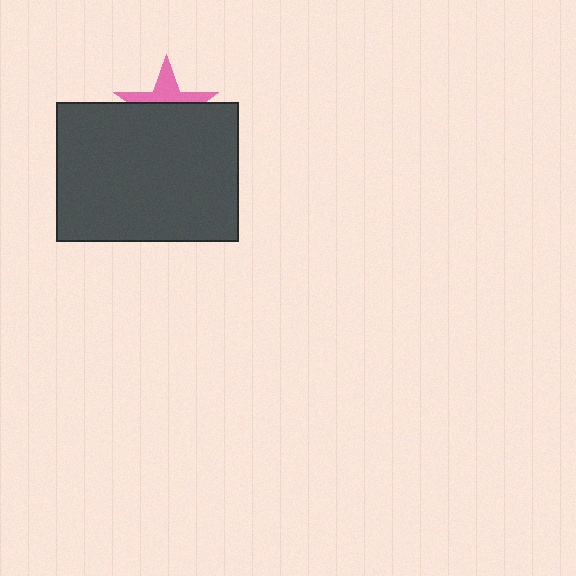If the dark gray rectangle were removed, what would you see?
You would see the complete pink star.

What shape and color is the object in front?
The object in front is a dark gray rectangle.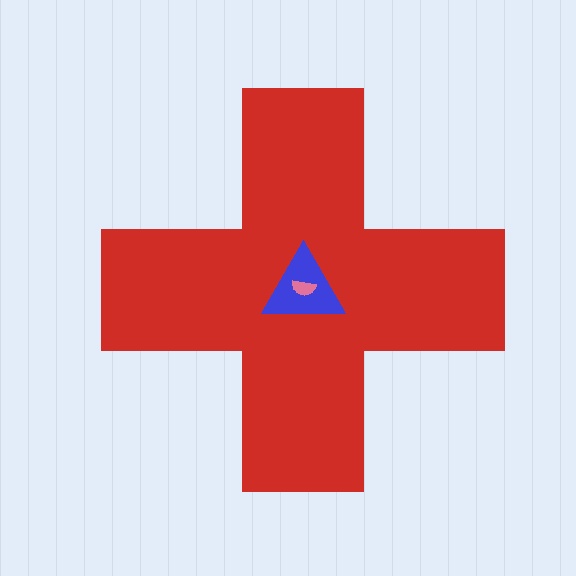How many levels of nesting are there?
3.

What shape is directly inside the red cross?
The blue triangle.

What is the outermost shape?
The red cross.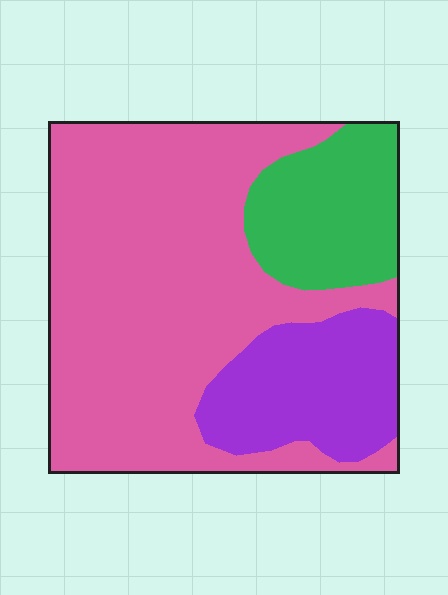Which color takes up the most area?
Pink, at roughly 65%.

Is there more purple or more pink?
Pink.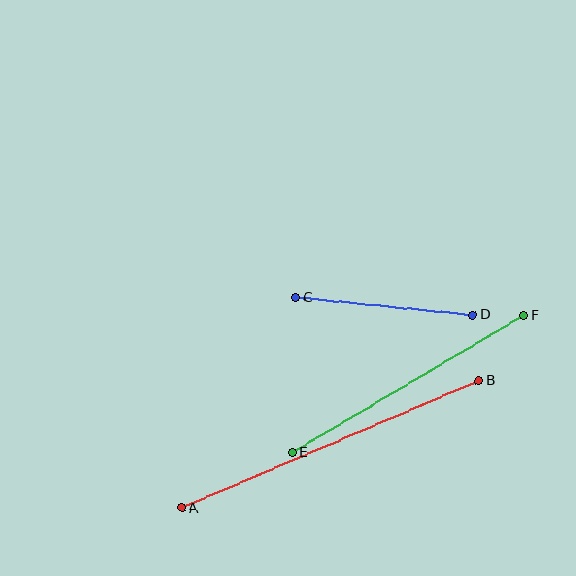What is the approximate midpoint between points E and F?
The midpoint is at approximately (408, 384) pixels.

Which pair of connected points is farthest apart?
Points A and B are farthest apart.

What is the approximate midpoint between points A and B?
The midpoint is at approximately (330, 444) pixels.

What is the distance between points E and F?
The distance is approximately 269 pixels.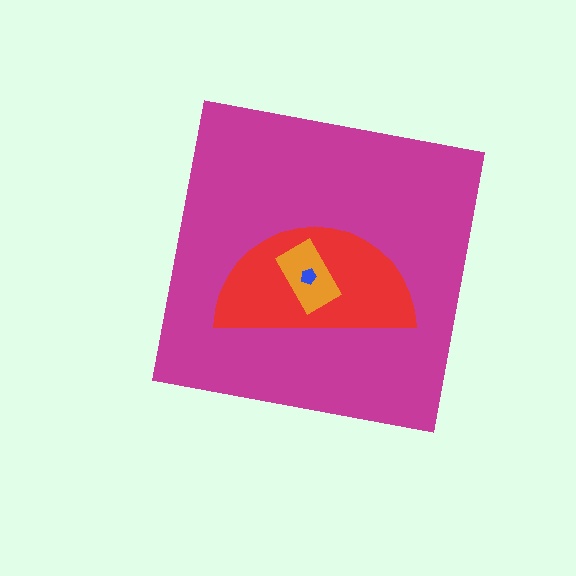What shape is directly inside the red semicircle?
The orange rectangle.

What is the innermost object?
The blue pentagon.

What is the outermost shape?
The magenta square.